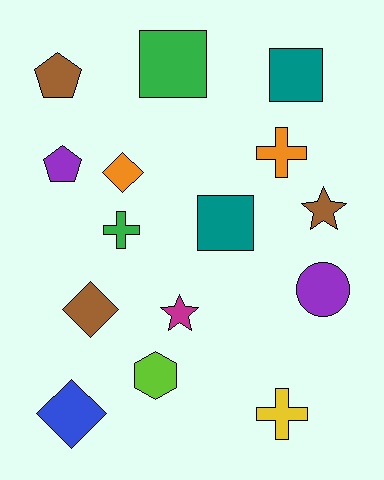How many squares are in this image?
There are 3 squares.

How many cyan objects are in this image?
There are no cyan objects.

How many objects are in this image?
There are 15 objects.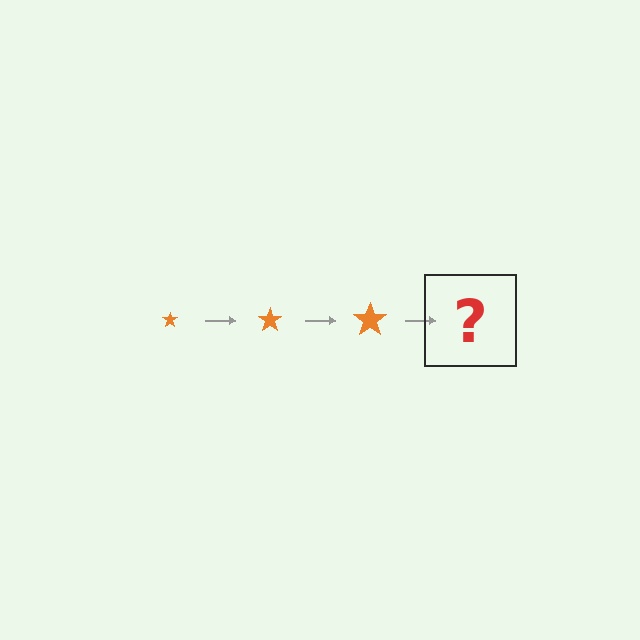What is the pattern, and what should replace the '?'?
The pattern is that the star gets progressively larger each step. The '?' should be an orange star, larger than the previous one.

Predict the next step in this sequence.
The next step is an orange star, larger than the previous one.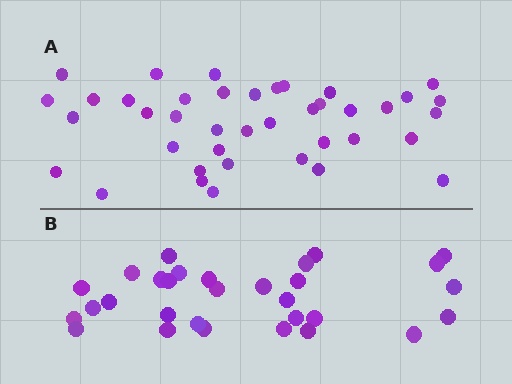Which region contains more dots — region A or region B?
Region A (the top region) has more dots.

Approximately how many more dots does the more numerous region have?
Region A has roughly 10 or so more dots than region B.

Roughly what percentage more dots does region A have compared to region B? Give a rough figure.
About 35% more.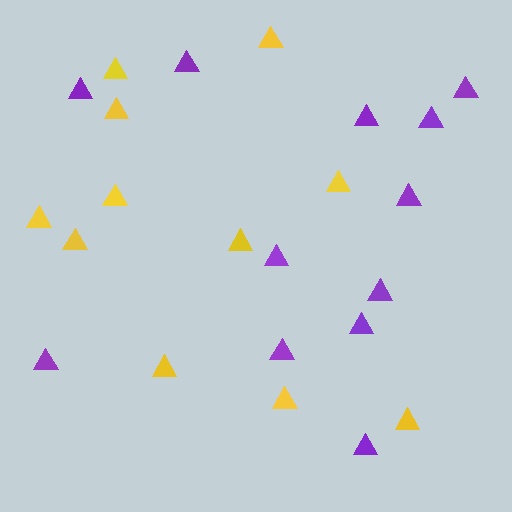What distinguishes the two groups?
There are 2 groups: one group of yellow triangles (11) and one group of purple triangles (12).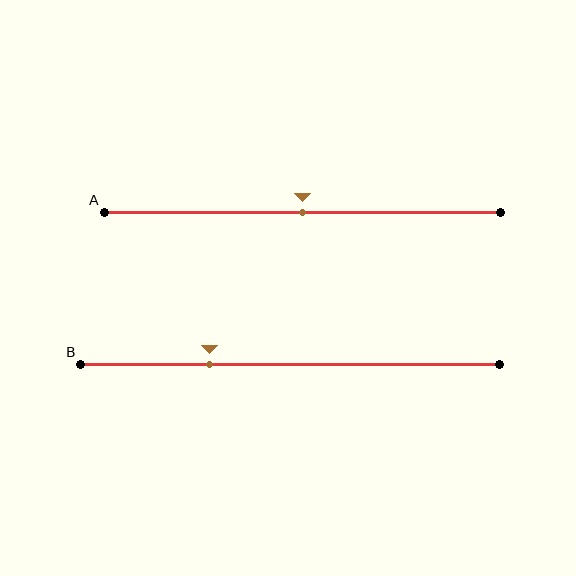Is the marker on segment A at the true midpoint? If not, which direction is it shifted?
Yes, the marker on segment A is at the true midpoint.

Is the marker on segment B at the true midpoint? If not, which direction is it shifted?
No, the marker on segment B is shifted to the left by about 19% of the segment length.